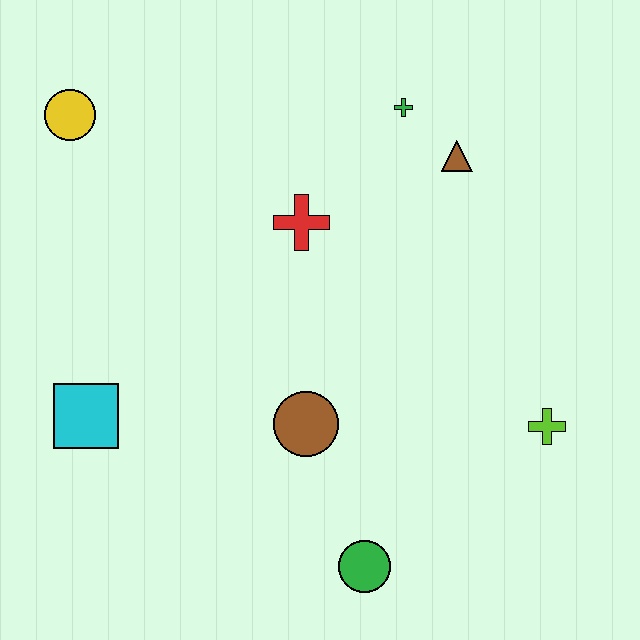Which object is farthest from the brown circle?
The yellow circle is farthest from the brown circle.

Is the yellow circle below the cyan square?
No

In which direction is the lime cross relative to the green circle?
The lime cross is to the right of the green circle.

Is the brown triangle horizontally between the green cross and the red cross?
No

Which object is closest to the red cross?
The green cross is closest to the red cross.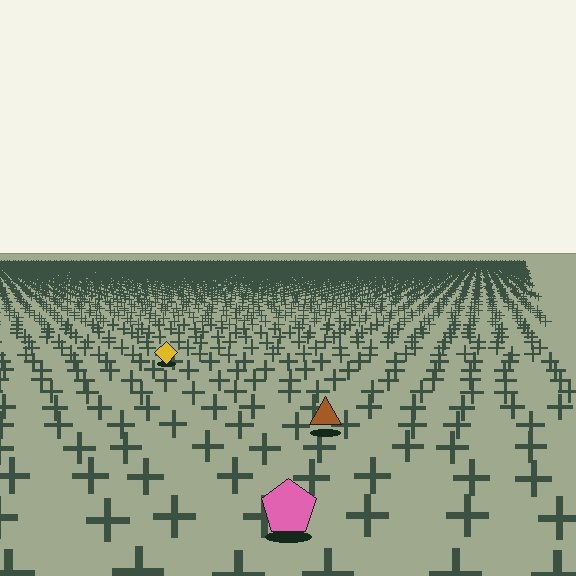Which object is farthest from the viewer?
The yellow diamond is farthest from the viewer. It appears smaller and the ground texture around it is denser.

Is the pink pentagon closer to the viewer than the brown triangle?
Yes. The pink pentagon is closer — you can tell from the texture gradient: the ground texture is coarser near it.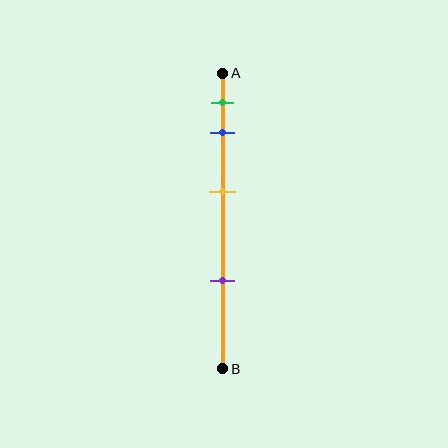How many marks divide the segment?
There are 4 marks dividing the segment.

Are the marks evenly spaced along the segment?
No, the marks are not evenly spaced.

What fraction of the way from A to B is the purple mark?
The purple mark is approximately 70% (0.7) of the way from A to B.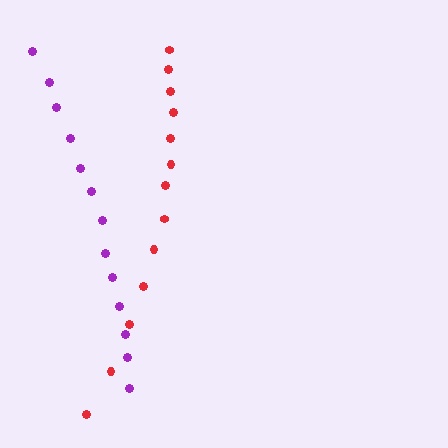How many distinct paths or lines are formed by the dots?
There are 2 distinct paths.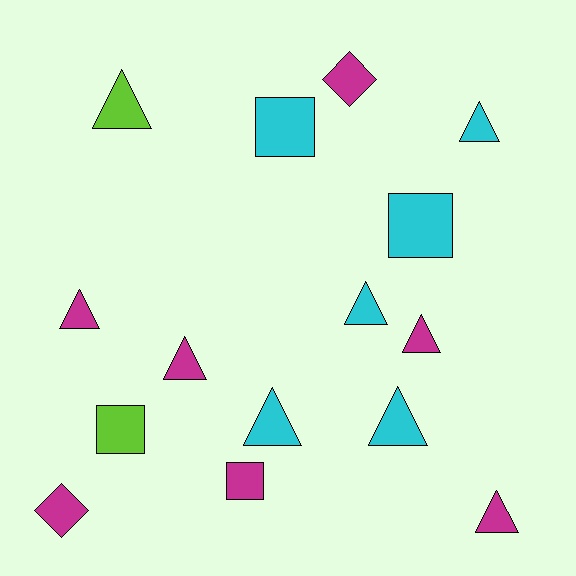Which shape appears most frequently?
Triangle, with 9 objects.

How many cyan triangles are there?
There are 4 cyan triangles.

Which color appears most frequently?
Magenta, with 7 objects.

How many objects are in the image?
There are 15 objects.